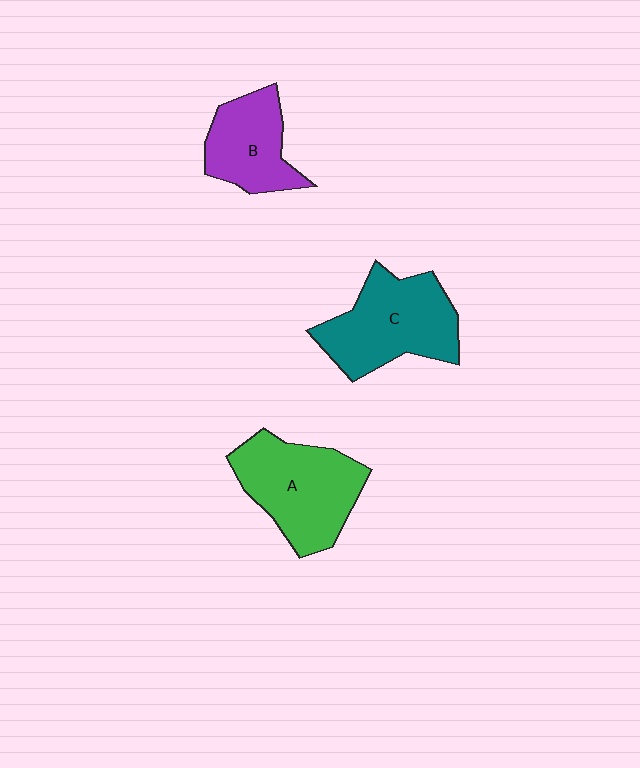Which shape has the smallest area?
Shape B (purple).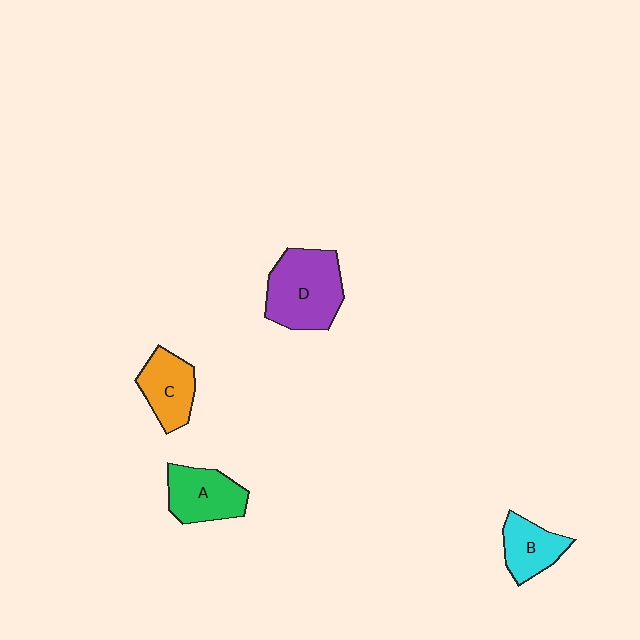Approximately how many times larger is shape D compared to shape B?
Approximately 1.8 times.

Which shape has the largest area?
Shape D (purple).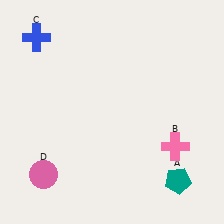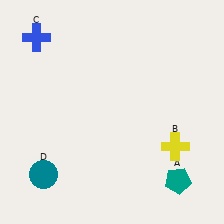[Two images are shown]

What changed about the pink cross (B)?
In Image 1, B is pink. In Image 2, it changed to yellow.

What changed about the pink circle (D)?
In Image 1, D is pink. In Image 2, it changed to teal.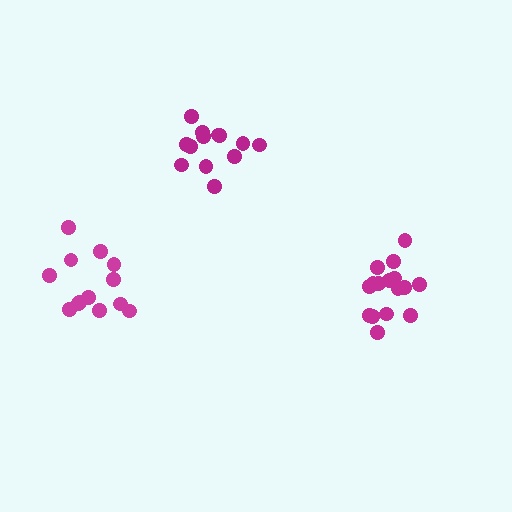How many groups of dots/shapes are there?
There are 3 groups.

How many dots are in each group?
Group 1: 13 dots, Group 2: 16 dots, Group 3: 14 dots (43 total).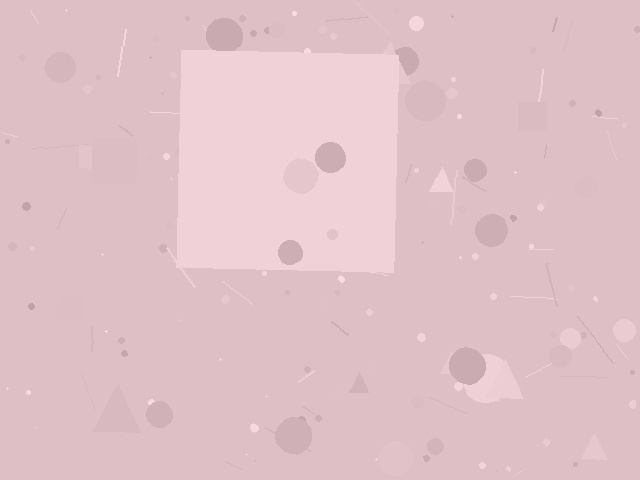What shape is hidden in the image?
A square is hidden in the image.